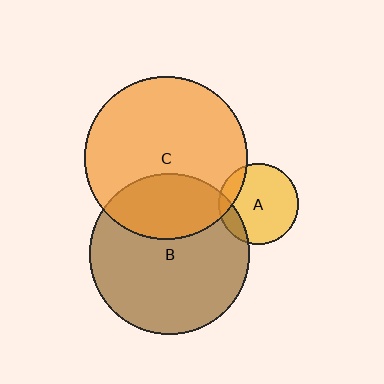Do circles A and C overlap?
Yes.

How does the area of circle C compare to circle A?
Approximately 4.1 times.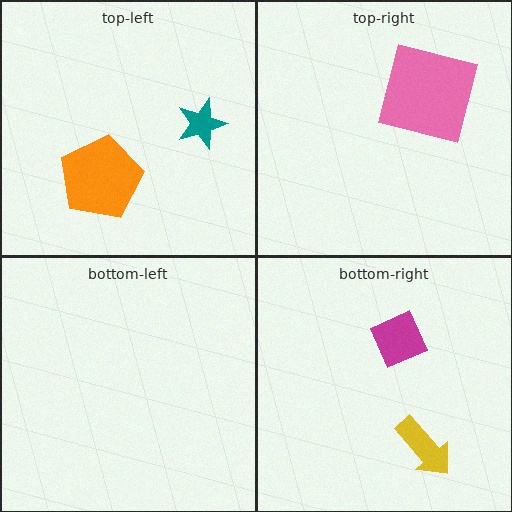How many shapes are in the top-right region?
1.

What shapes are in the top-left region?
The teal star, the orange pentagon.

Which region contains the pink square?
The top-right region.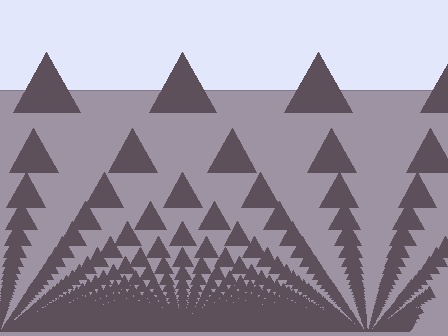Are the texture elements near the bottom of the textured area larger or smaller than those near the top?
Smaller. The gradient is inverted — elements near the bottom are smaller and denser.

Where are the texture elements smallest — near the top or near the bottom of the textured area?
Near the bottom.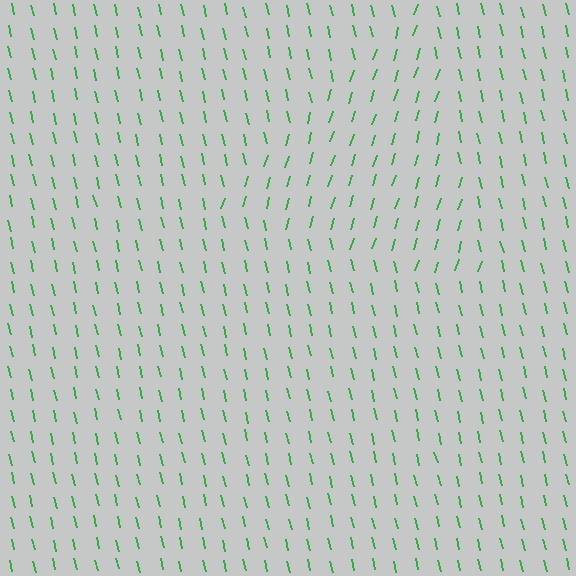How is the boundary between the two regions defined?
The boundary is defined purely by a change in line orientation (approximately 30 degrees difference). All lines are the same color and thickness.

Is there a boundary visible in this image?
Yes, there is a texture boundary formed by a change in line orientation.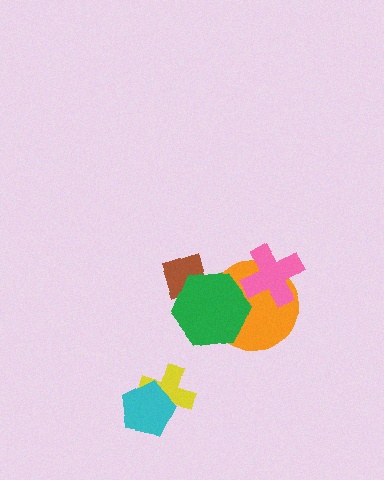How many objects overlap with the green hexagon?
2 objects overlap with the green hexagon.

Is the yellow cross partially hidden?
Yes, it is partially covered by another shape.